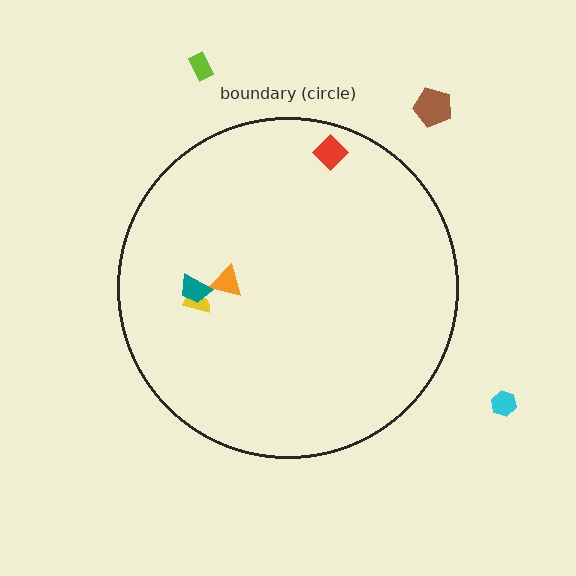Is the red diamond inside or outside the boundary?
Inside.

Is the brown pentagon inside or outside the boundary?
Outside.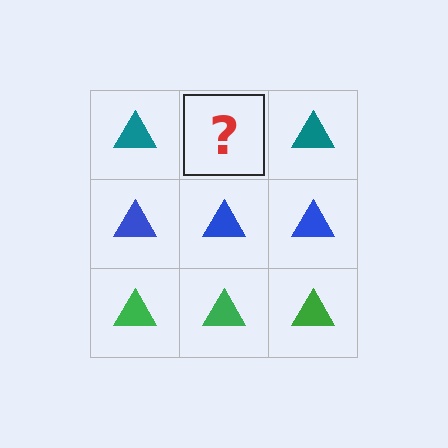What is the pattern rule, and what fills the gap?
The rule is that each row has a consistent color. The gap should be filled with a teal triangle.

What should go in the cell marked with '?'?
The missing cell should contain a teal triangle.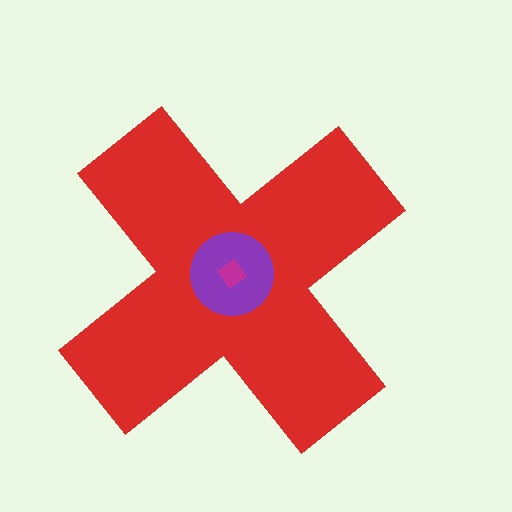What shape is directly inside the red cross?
The purple circle.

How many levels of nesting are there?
3.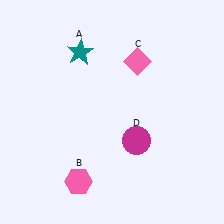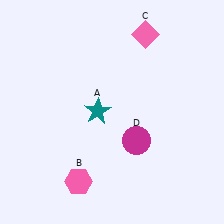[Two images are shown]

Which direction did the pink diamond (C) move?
The pink diamond (C) moved up.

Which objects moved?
The objects that moved are: the teal star (A), the pink diamond (C).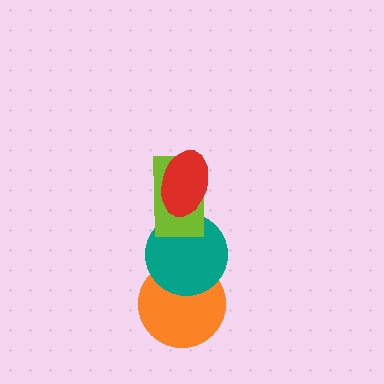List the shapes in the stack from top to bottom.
From top to bottom: the red ellipse, the lime rectangle, the teal circle, the orange circle.